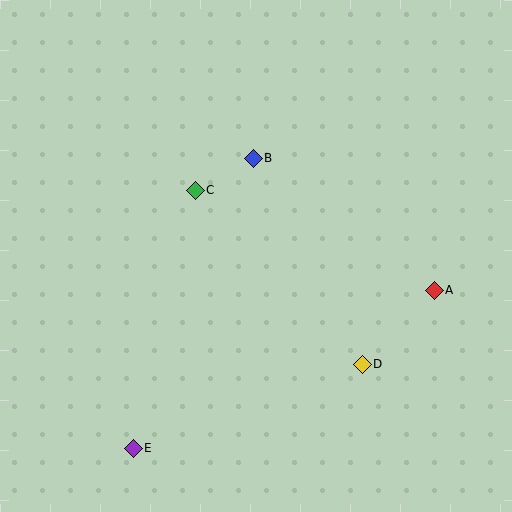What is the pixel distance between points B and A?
The distance between B and A is 224 pixels.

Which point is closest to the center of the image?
Point C at (195, 190) is closest to the center.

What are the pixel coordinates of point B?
Point B is at (253, 158).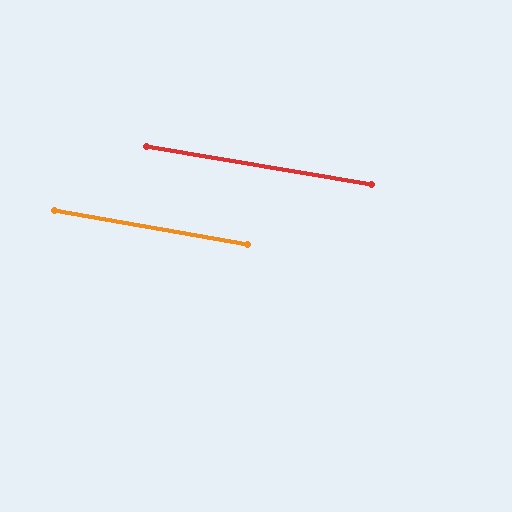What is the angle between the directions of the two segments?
Approximately 0 degrees.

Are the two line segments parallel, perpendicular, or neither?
Parallel — their directions differ by only 0.4°.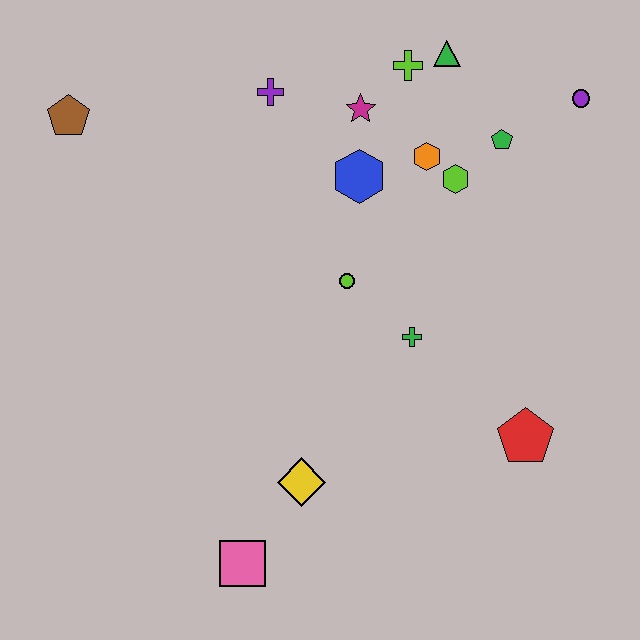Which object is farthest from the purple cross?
The pink square is farthest from the purple cross.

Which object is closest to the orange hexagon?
The lime hexagon is closest to the orange hexagon.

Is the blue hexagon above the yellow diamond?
Yes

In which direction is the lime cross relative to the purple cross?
The lime cross is to the right of the purple cross.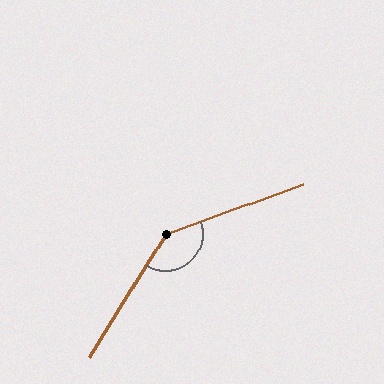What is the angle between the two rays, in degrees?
Approximately 142 degrees.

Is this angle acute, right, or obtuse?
It is obtuse.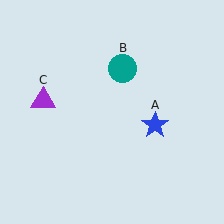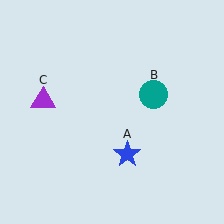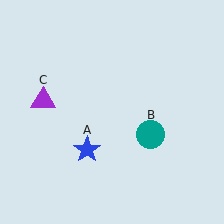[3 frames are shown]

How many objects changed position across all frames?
2 objects changed position: blue star (object A), teal circle (object B).